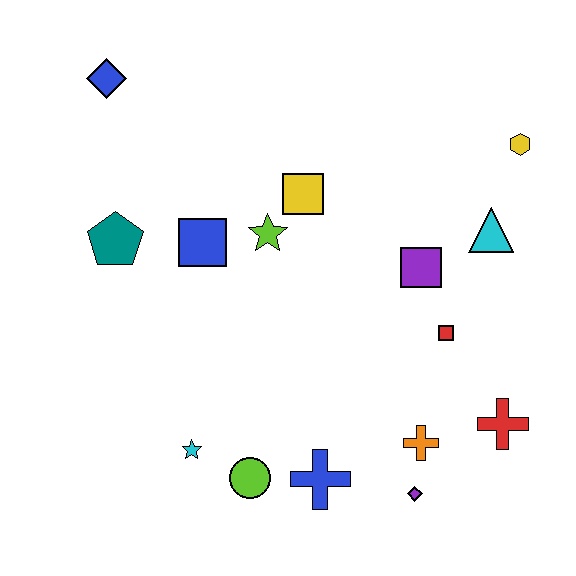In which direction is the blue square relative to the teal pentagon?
The blue square is to the right of the teal pentagon.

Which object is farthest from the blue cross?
The blue diamond is farthest from the blue cross.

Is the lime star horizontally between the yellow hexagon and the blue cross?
No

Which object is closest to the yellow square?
The lime star is closest to the yellow square.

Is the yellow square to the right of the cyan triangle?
No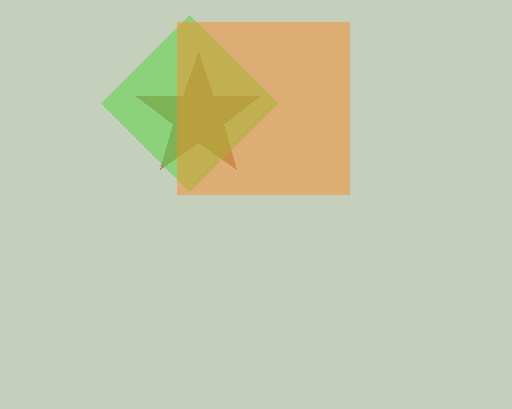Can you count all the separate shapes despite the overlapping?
Yes, there are 3 separate shapes.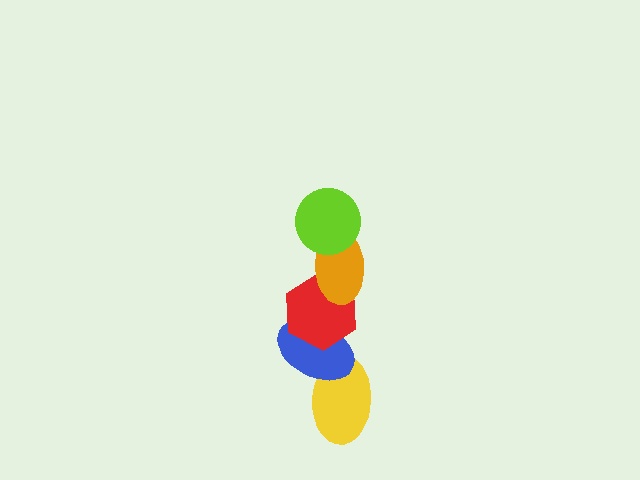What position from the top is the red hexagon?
The red hexagon is 3rd from the top.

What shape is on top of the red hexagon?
The orange ellipse is on top of the red hexagon.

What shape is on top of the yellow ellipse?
The blue ellipse is on top of the yellow ellipse.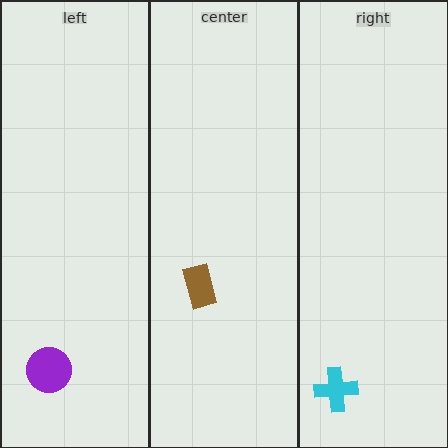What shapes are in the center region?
The brown rectangle.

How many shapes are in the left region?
1.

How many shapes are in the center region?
1.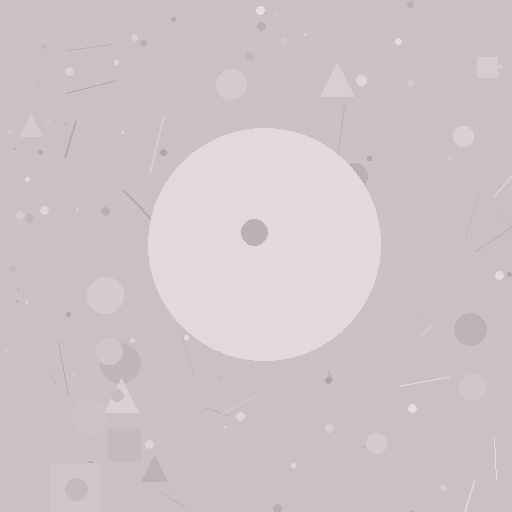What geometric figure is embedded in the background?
A circle is embedded in the background.